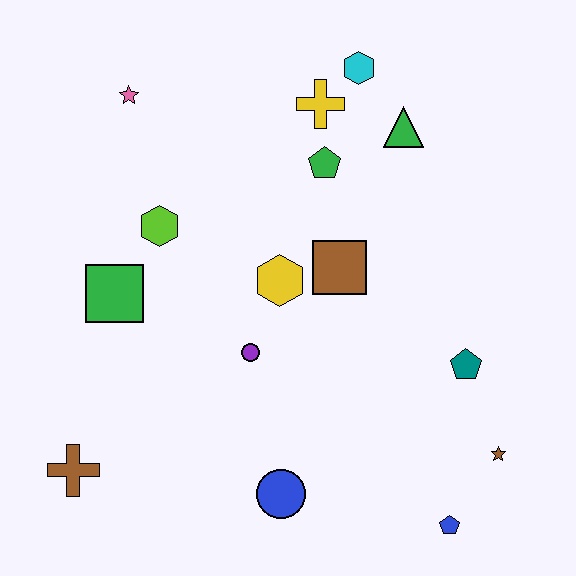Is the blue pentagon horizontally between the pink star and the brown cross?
No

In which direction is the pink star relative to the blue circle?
The pink star is above the blue circle.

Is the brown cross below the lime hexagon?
Yes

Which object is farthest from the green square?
The brown star is farthest from the green square.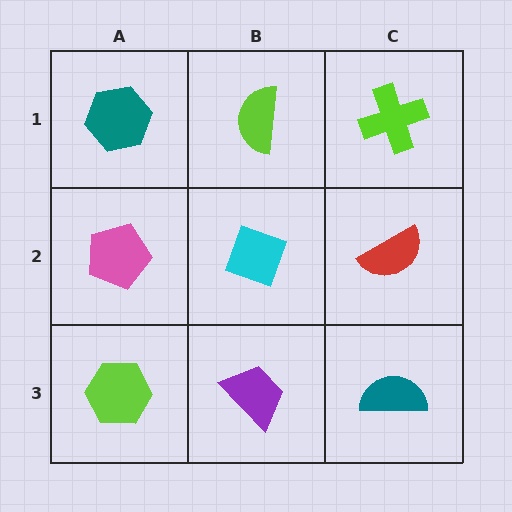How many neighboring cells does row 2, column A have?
3.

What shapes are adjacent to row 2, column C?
A lime cross (row 1, column C), a teal semicircle (row 3, column C), a cyan diamond (row 2, column B).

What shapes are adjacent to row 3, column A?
A pink pentagon (row 2, column A), a purple trapezoid (row 3, column B).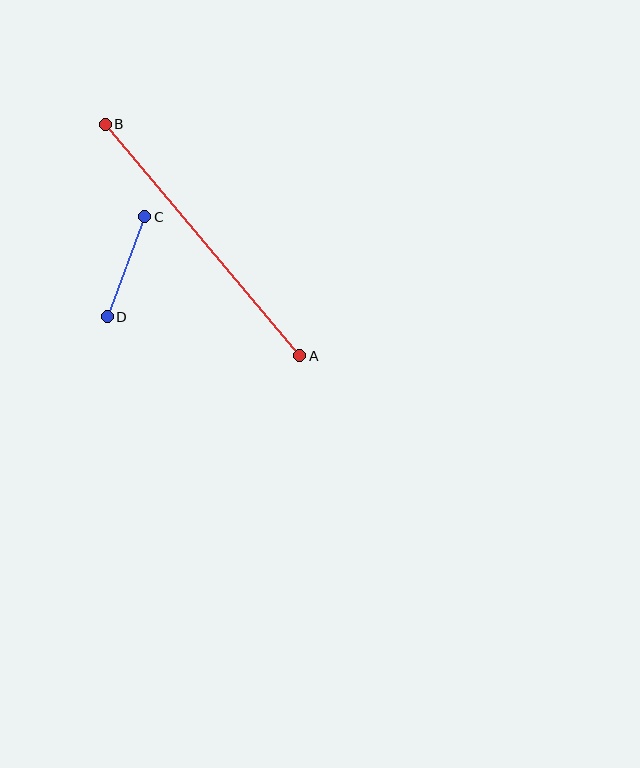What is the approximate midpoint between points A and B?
The midpoint is at approximately (202, 240) pixels.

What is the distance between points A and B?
The distance is approximately 303 pixels.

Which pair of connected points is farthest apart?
Points A and B are farthest apart.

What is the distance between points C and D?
The distance is approximately 107 pixels.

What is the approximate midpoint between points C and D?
The midpoint is at approximately (126, 267) pixels.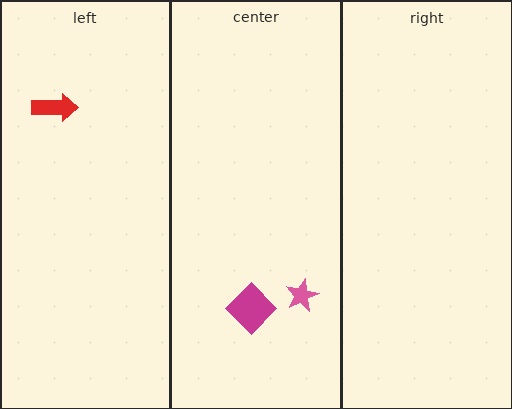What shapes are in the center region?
The pink star, the magenta diamond.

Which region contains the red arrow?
The left region.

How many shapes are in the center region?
2.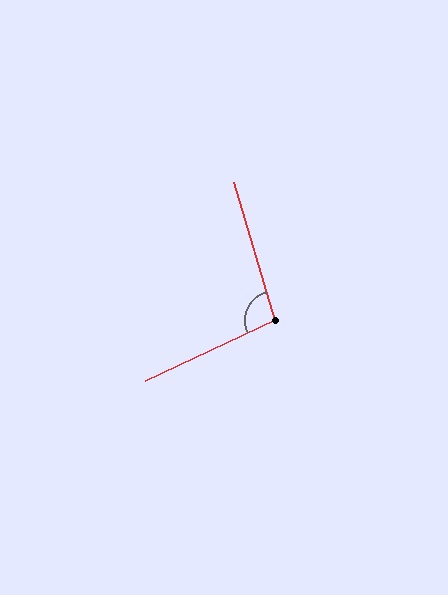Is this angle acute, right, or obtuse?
It is obtuse.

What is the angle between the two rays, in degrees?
Approximately 99 degrees.